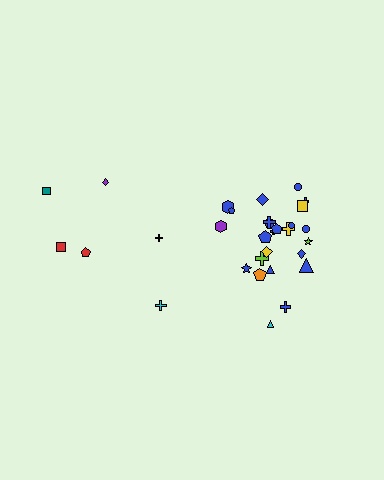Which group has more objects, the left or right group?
The right group.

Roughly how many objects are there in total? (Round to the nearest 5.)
Roughly 30 objects in total.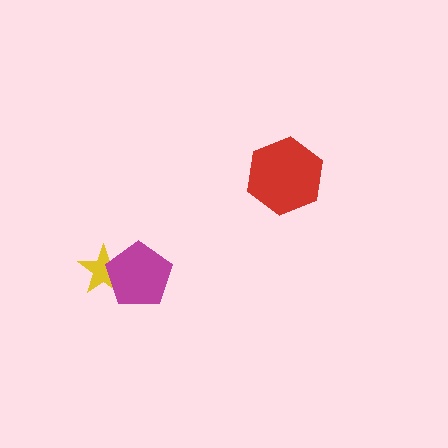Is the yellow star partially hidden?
Yes, it is partially covered by another shape.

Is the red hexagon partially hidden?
No, no other shape covers it.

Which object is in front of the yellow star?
The magenta pentagon is in front of the yellow star.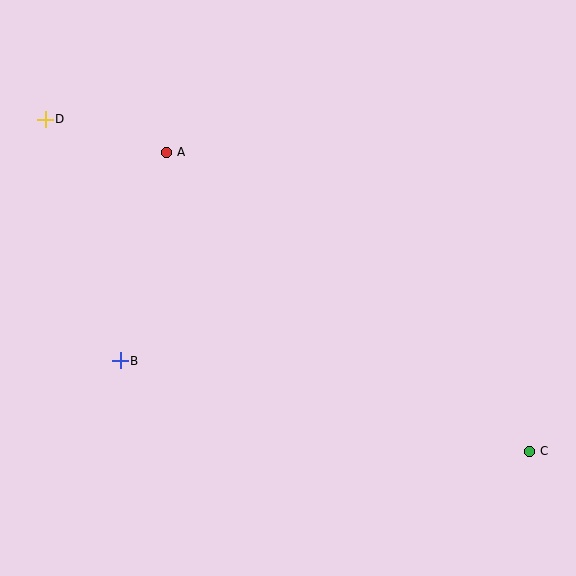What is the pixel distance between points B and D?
The distance between B and D is 253 pixels.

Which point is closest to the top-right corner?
Point A is closest to the top-right corner.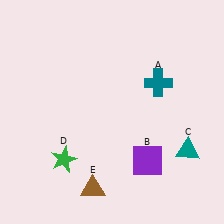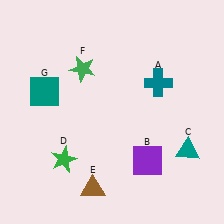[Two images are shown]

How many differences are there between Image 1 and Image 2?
There are 2 differences between the two images.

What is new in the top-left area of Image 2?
A green star (F) was added in the top-left area of Image 2.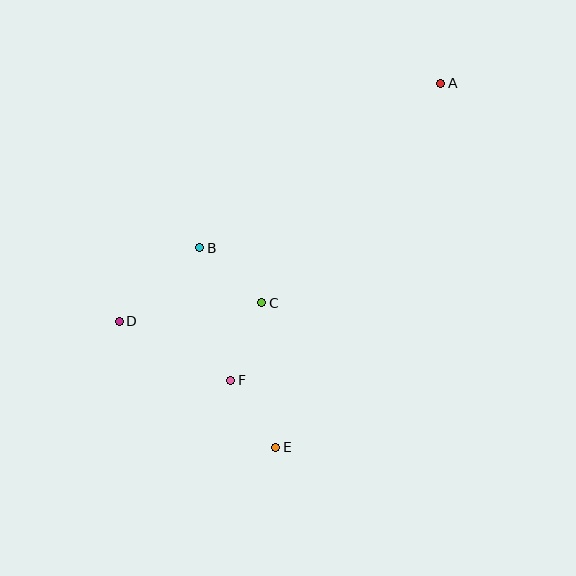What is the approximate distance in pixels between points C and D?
The distance between C and D is approximately 144 pixels.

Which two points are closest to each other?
Points E and F are closest to each other.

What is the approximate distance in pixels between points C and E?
The distance between C and E is approximately 145 pixels.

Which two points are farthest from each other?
Points A and D are farthest from each other.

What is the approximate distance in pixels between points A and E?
The distance between A and E is approximately 400 pixels.